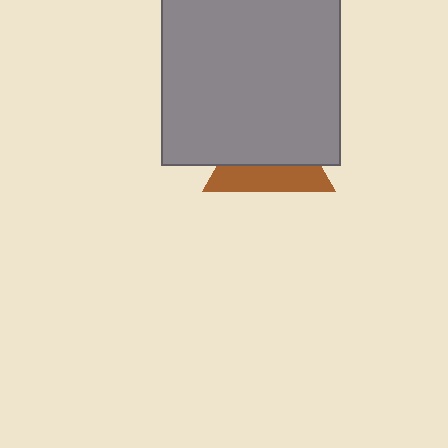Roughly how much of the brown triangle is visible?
A small part of it is visible (roughly 39%).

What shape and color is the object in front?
The object in front is a gray square.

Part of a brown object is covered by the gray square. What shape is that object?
It is a triangle.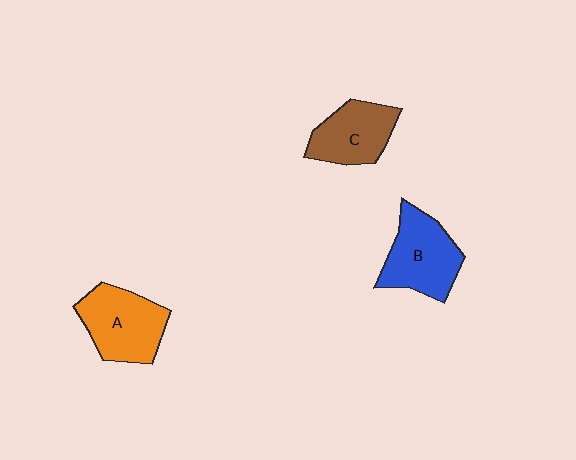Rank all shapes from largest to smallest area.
From largest to smallest: A (orange), B (blue), C (brown).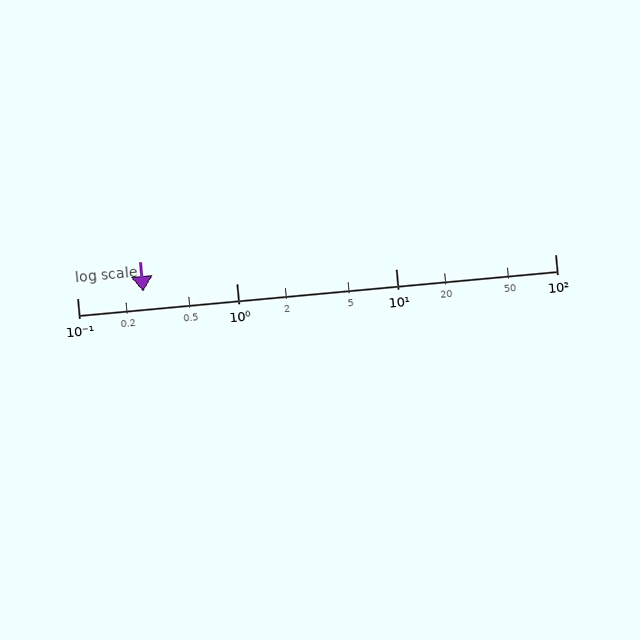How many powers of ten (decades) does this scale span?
The scale spans 3 decades, from 0.1 to 100.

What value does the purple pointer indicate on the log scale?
The pointer indicates approximately 0.26.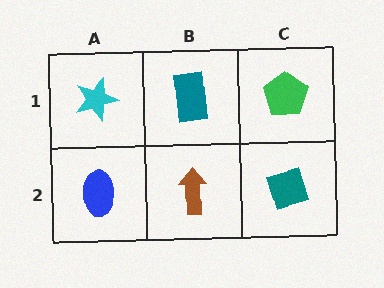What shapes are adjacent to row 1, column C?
A teal diamond (row 2, column C), a teal rectangle (row 1, column B).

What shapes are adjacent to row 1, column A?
A blue ellipse (row 2, column A), a teal rectangle (row 1, column B).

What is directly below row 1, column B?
A brown arrow.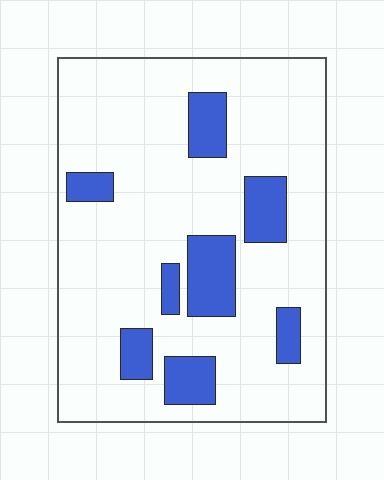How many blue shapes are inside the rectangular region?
8.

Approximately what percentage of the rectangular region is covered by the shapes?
Approximately 20%.